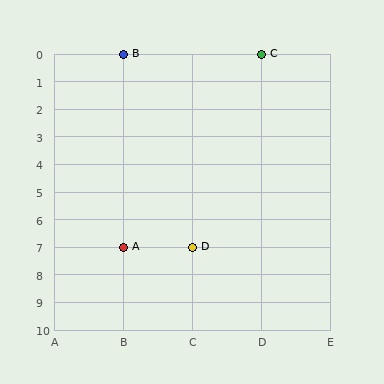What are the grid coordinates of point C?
Point C is at grid coordinates (D, 0).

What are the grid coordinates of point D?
Point D is at grid coordinates (C, 7).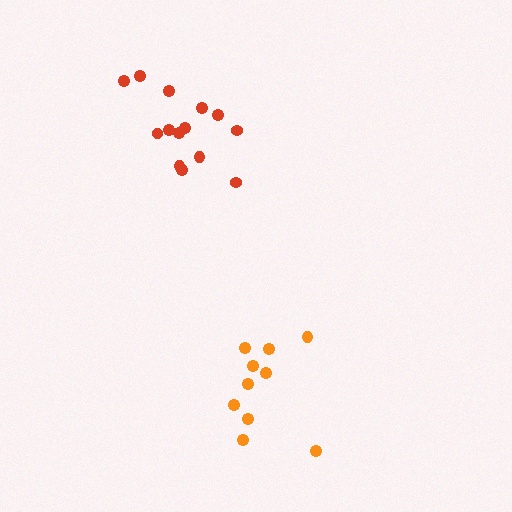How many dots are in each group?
Group 1: 10 dots, Group 2: 14 dots (24 total).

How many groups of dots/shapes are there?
There are 2 groups.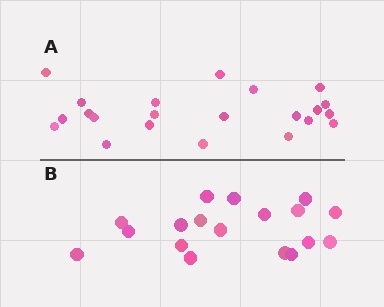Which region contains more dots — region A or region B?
Region A (the top region) has more dots.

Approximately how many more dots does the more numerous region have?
Region A has about 4 more dots than region B.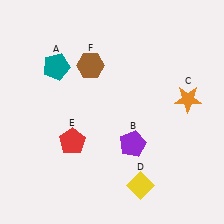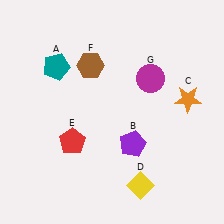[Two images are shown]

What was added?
A magenta circle (G) was added in Image 2.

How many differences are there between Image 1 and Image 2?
There is 1 difference between the two images.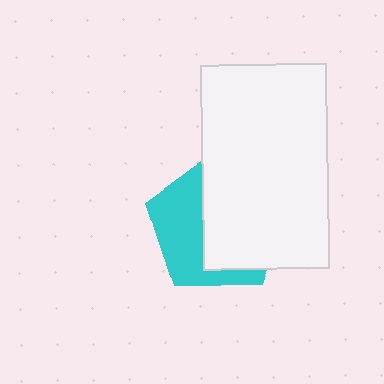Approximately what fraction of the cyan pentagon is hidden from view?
Roughly 58% of the cyan pentagon is hidden behind the white rectangle.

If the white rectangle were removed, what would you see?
You would see the complete cyan pentagon.